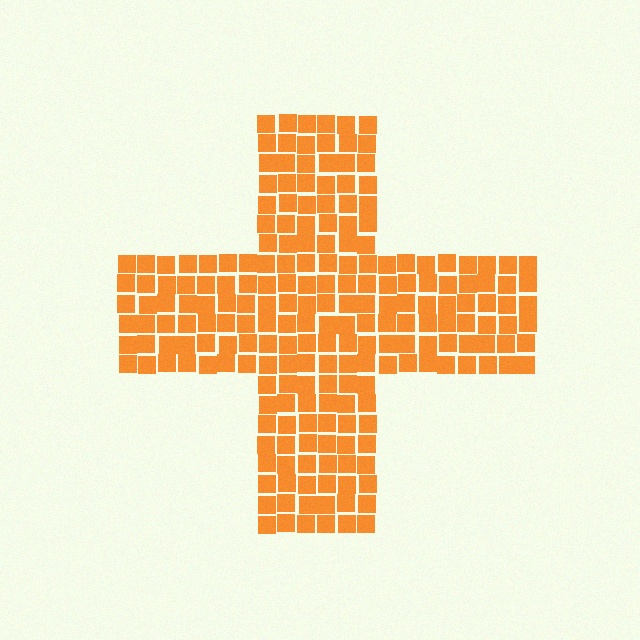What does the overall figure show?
The overall figure shows a cross.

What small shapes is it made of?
It is made of small squares.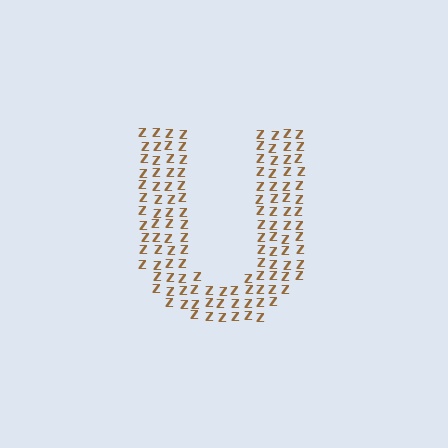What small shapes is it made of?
It is made of small letter Z's.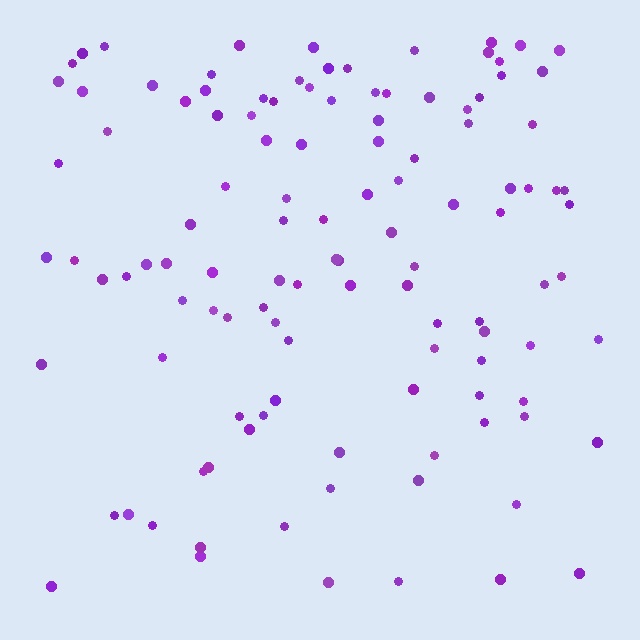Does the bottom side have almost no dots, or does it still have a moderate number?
Still a moderate number, just noticeably fewer than the top.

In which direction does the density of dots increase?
From bottom to top, with the top side densest.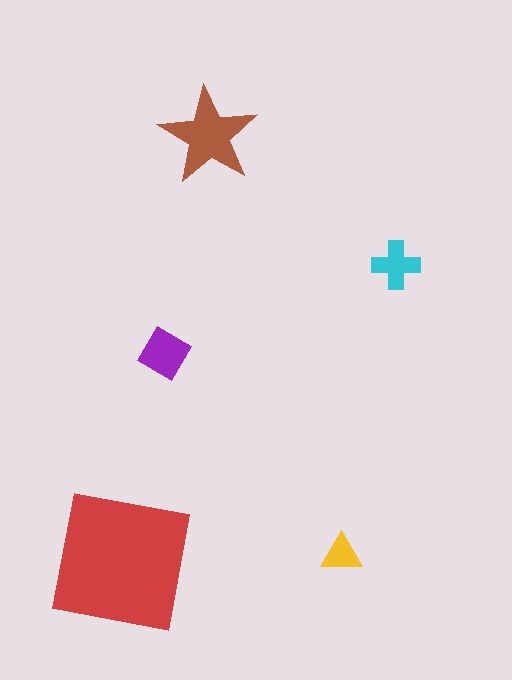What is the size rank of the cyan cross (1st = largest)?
4th.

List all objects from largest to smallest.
The red square, the brown star, the purple diamond, the cyan cross, the yellow triangle.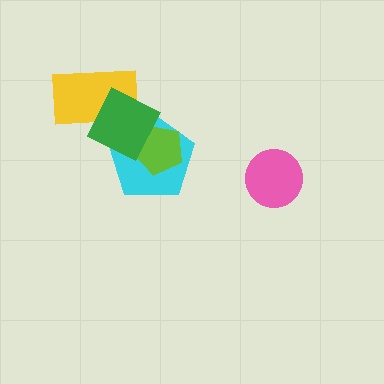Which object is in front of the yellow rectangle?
The green diamond is in front of the yellow rectangle.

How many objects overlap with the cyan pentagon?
2 objects overlap with the cyan pentagon.